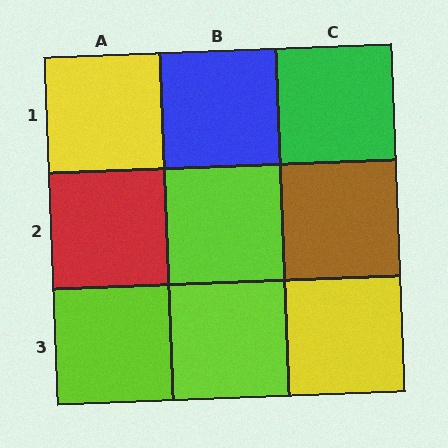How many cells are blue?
1 cell is blue.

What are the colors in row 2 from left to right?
Red, lime, brown.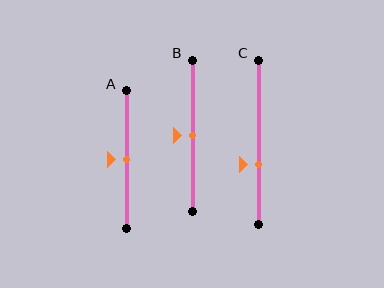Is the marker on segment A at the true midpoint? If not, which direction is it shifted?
Yes, the marker on segment A is at the true midpoint.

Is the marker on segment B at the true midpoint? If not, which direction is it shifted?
Yes, the marker on segment B is at the true midpoint.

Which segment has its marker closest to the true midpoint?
Segment A has its marker closest to the true midpoint.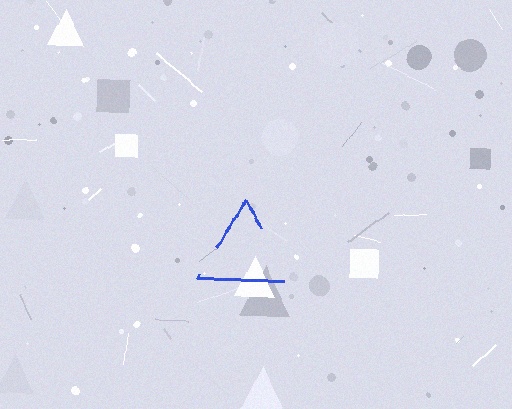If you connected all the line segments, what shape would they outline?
They would outline a triangle.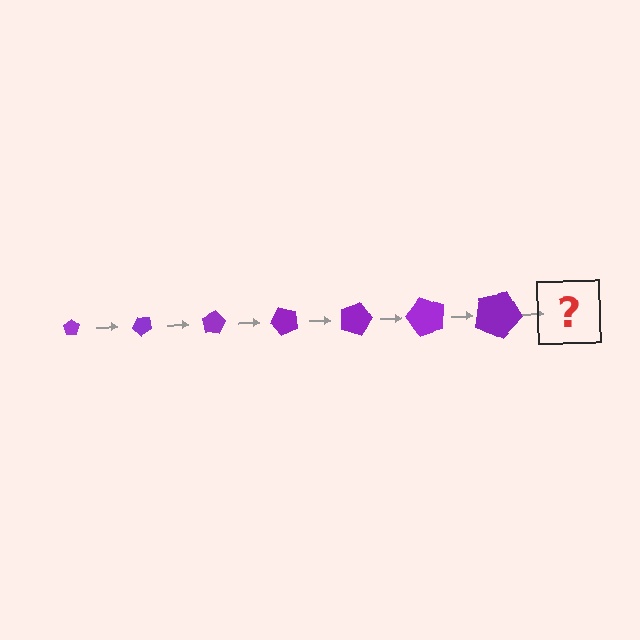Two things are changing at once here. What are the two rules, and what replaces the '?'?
The two rules are that the pentagon grows larger each step and it rotates 40 degrees each step. The '?' should be a pentagon, larger than the previous one and rotated 280 degrees from the start.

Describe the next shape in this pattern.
It should be a pentagon, larger than the previous one and rotated 280 degrees from the start.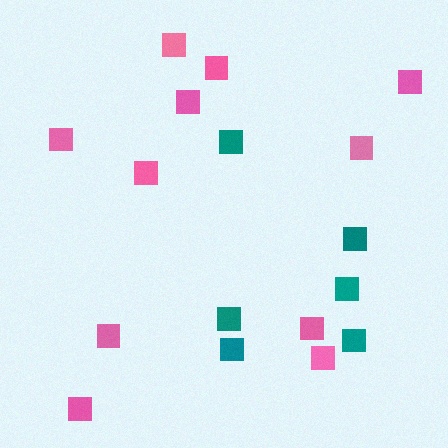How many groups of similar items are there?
There are 2 groups: one group of pink squares (11) and one group of teal squares (6).